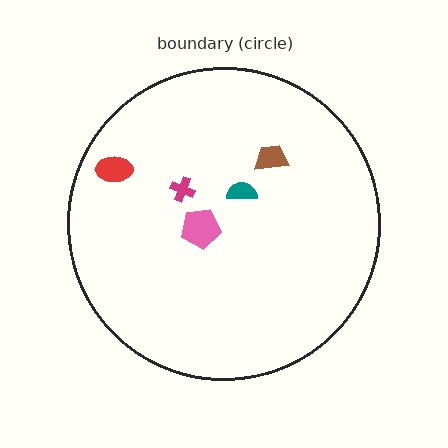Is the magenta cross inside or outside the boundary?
Inside.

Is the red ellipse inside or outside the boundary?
Inside.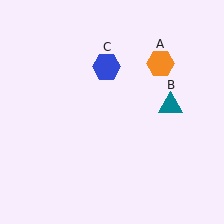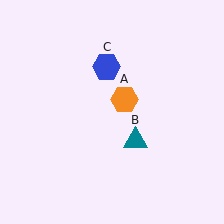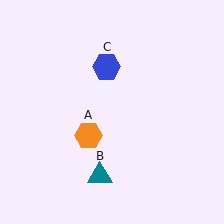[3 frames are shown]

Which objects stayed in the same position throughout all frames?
Blue hexagon (object C) remained stationary.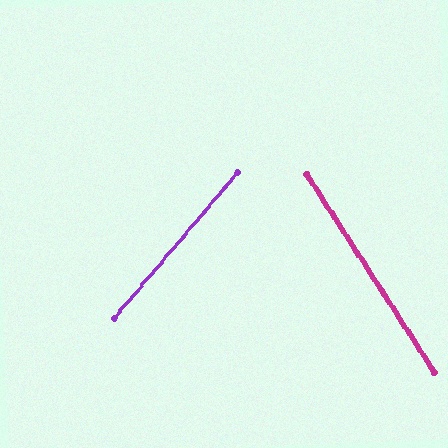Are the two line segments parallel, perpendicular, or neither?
Neither parallel nor perpendicular — they differ by about 73°.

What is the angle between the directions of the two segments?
Approximately 73 degrees.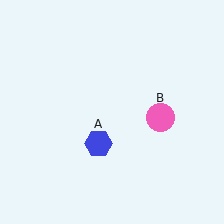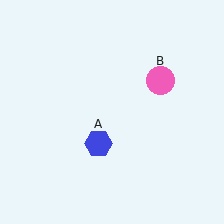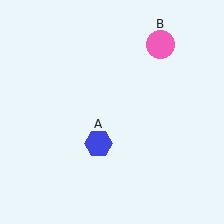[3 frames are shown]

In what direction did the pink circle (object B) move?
The pink circle (object B) moved up.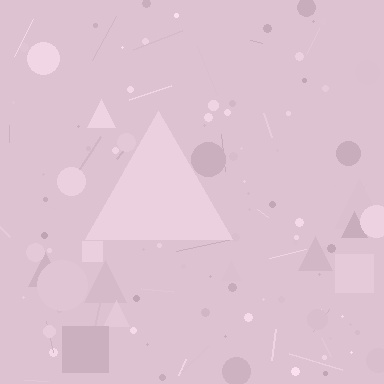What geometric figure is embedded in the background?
A triangle is embedded in the background.